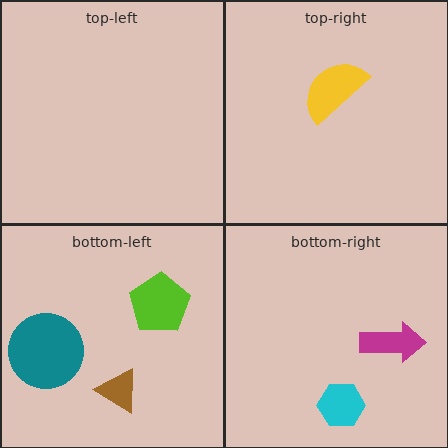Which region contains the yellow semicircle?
The top-right region.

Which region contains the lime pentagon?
The bottom-left region.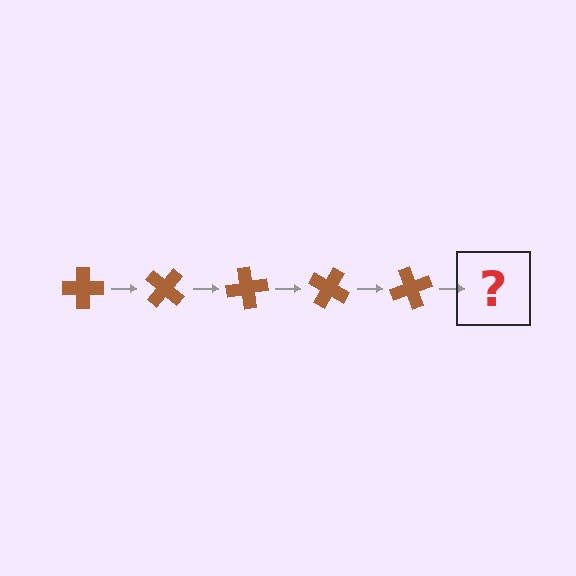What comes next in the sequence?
The next element should be a brown cross rotated 200 degrees.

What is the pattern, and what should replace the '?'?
The pattern is that the cross rotates 40 degrees each step. The '?' should be a brown cross rotated 200 degrees.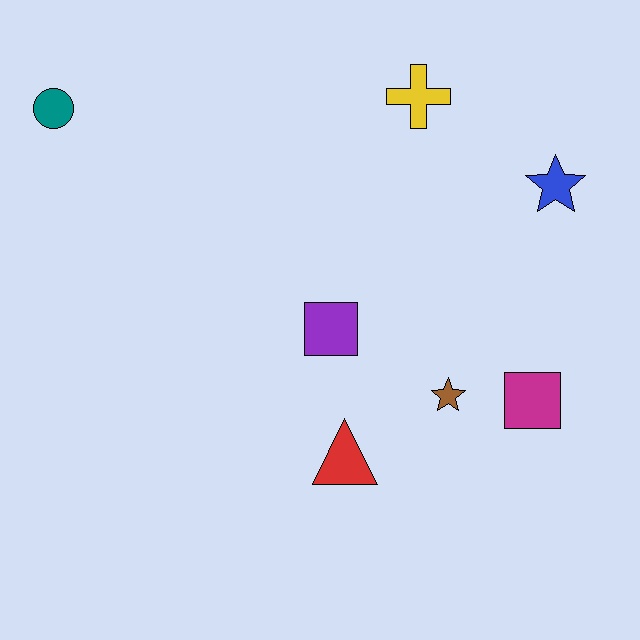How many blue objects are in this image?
There is 1 blue object.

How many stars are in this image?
There are 2 stars.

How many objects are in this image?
There are 7 objects.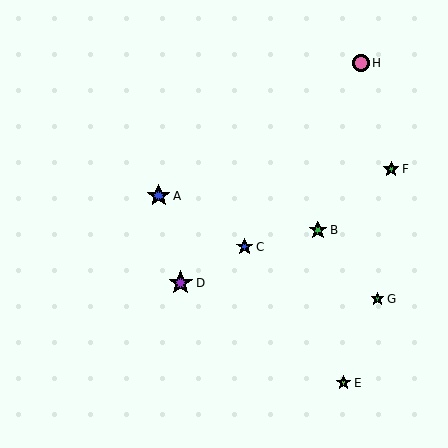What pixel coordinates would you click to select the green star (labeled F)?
Click at (391, 169) to select the green star F.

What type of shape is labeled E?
Shape E is a lime star.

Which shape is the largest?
The purple star (labeled D) is the largest.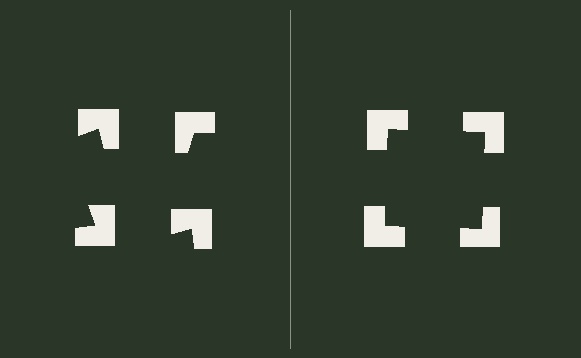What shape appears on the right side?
An illusory square.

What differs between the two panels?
The notched squares are positioned identically on both sides; only the wedge orientations differ. On the right they align to a square; on the left they are misaligned.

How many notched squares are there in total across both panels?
8 — 4 on each side.